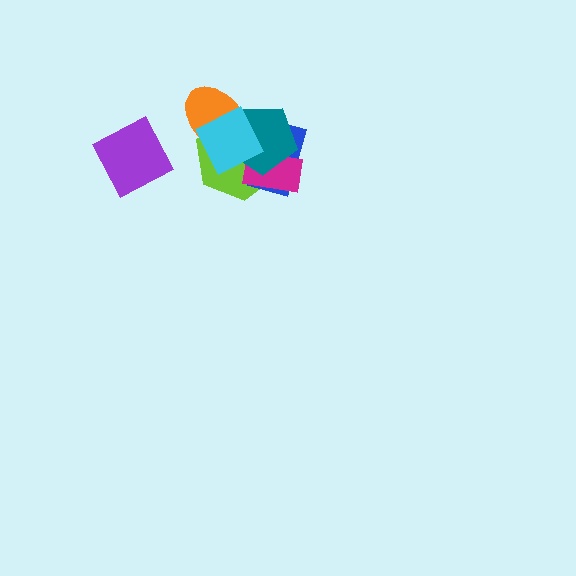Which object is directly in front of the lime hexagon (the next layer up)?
The blue rectangle is directly in front of the lime hexagon.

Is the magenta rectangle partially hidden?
Yes, it is partially covered by another shape.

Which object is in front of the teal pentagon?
The cyan diamond is in front of the teal pentagon.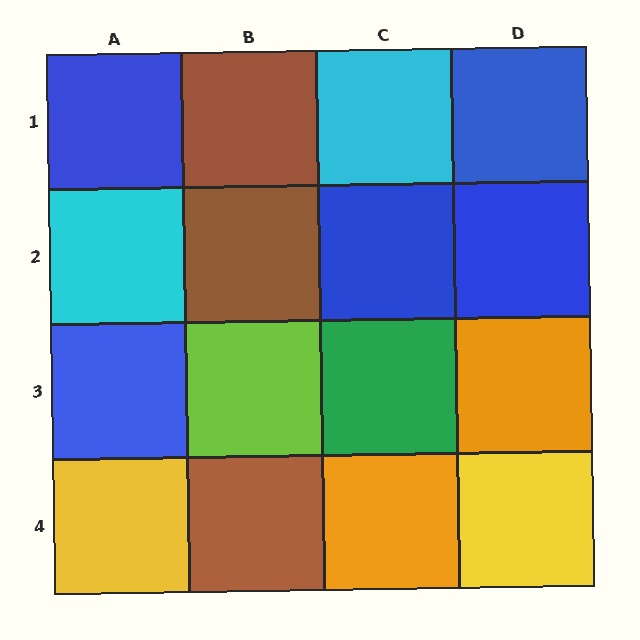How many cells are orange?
2 cells are orange.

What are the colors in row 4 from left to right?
Yellow, brown, orange, yellow.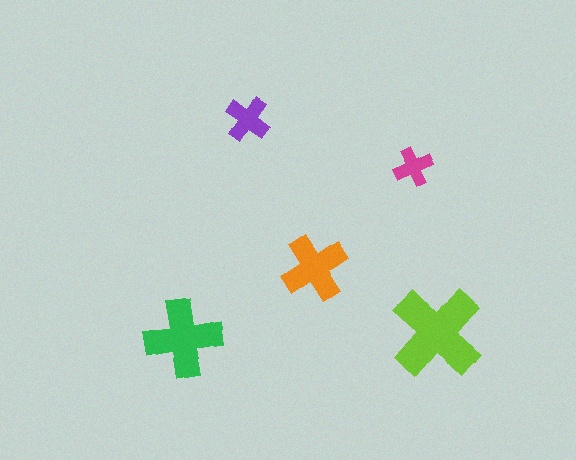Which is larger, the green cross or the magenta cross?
The green one.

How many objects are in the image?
There are 5 objects in the image.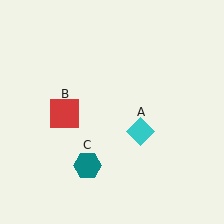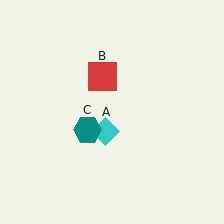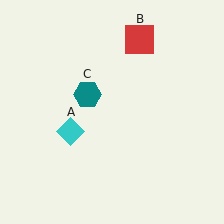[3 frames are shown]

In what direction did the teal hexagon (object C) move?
The teal hexagon (object C) moved up.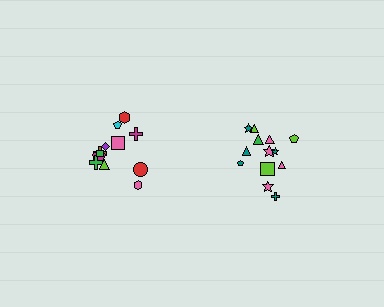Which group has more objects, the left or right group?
The right group.